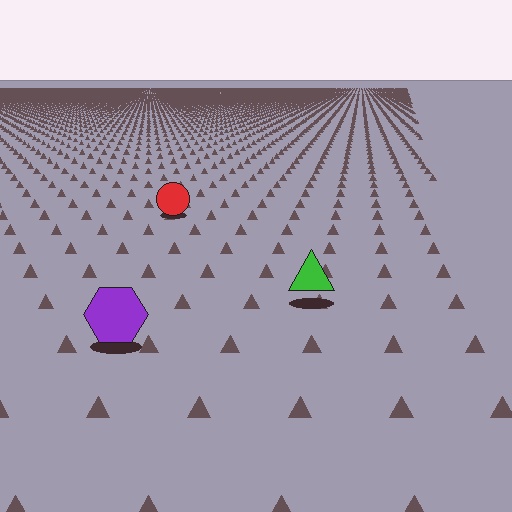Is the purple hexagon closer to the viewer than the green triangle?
Yes. The purple hexagon is closer — you can tell from the texture gradient: the ground texture is coarser near it.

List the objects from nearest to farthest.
From nearest to farthest: the purple hexagon, the green triangle, the red circle.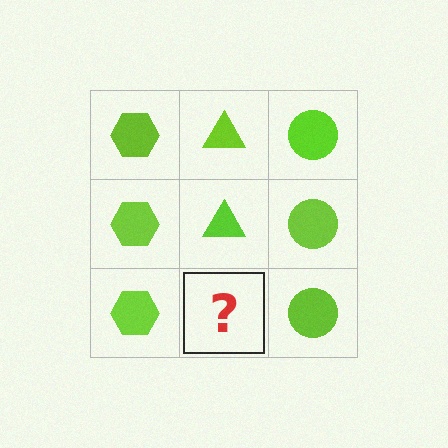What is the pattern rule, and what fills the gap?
The rule is that each column has a consistent shape. The gap should be filled with a lime triangle.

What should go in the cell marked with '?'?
The missing cell should contain a lime triangle.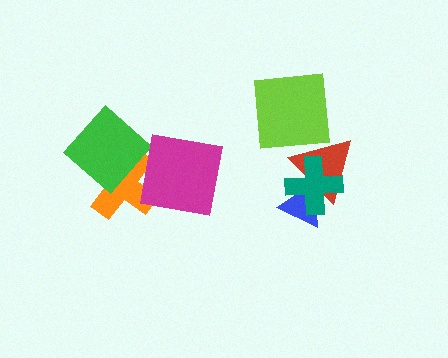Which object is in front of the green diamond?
The magenta square is in front of the green diamond.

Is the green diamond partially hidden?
Yes, it is partially covered by another shape.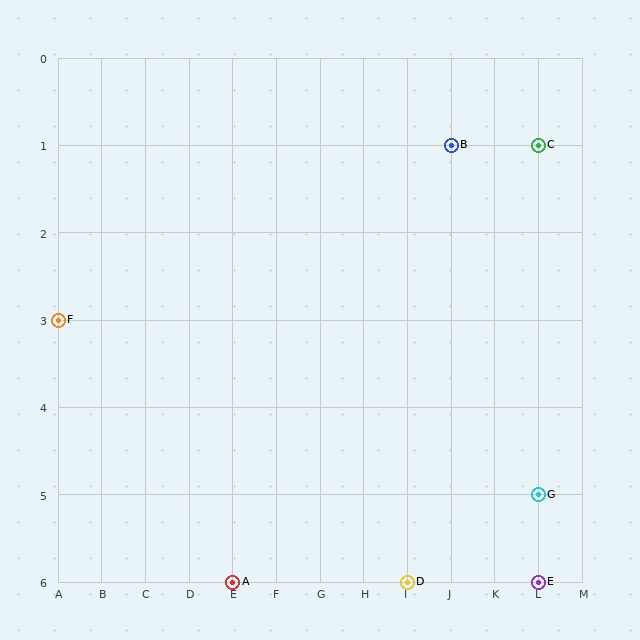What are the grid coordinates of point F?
Point F is at grid coordinates (A, 3).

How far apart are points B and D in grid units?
Points B and D are 1 column and 5 rows apart (about 5.1 grid units diagonally).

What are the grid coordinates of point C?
Point C is at grid coordinates (L, 1).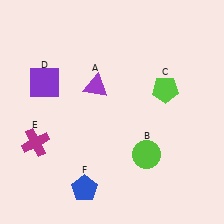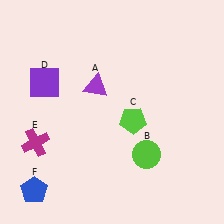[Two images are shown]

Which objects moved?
The objects that moved are: the lime pentagon (C), the blue pentagon (F).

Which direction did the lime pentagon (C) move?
The lime pentagon (C) moved left.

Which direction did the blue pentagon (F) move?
The blue pentagon (F) moved left.